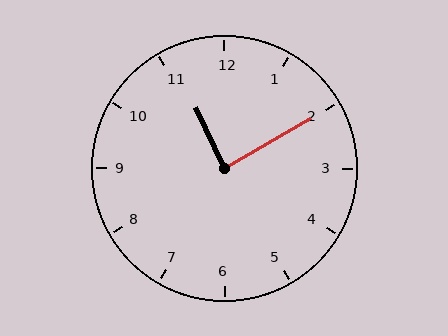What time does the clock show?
11:10.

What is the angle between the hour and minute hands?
Approximately 85 degrees.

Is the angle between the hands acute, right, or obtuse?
It is right.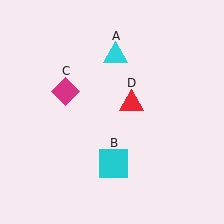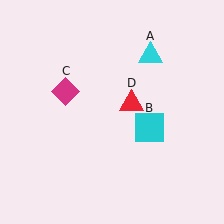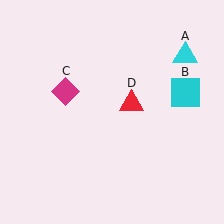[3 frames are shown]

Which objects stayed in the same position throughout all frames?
Magenta diamond (object C) and red triangle (object D) remained stationary.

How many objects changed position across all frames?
2 objects changed position: cyan triangle (object A), cyan square (object B).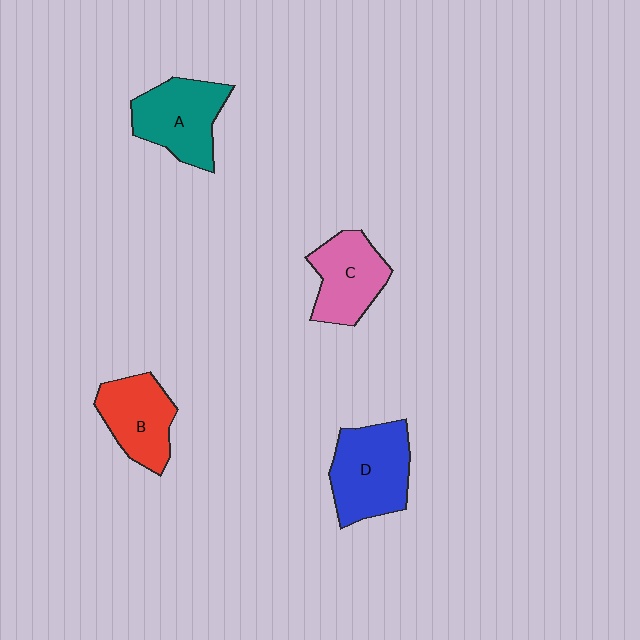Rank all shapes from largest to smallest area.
From largest to smallest: D (blue), A (teal), B (red), C (pink).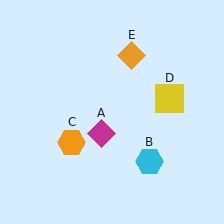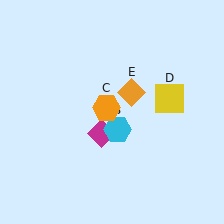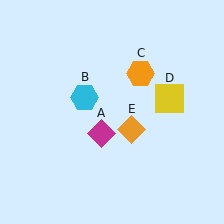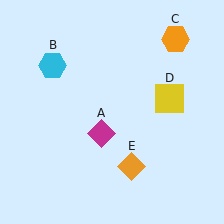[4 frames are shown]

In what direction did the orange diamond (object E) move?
The orange diamond (object E) moved down.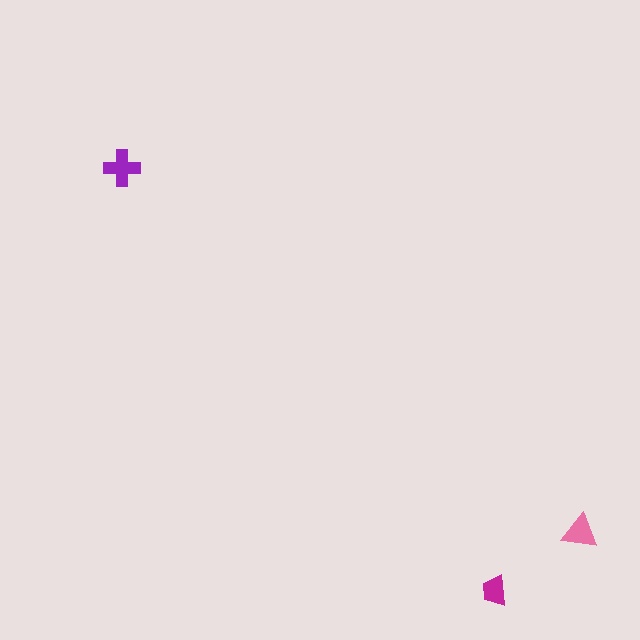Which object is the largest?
The purple cross.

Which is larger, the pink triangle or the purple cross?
The purple cross.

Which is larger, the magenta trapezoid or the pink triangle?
The pink triangle.